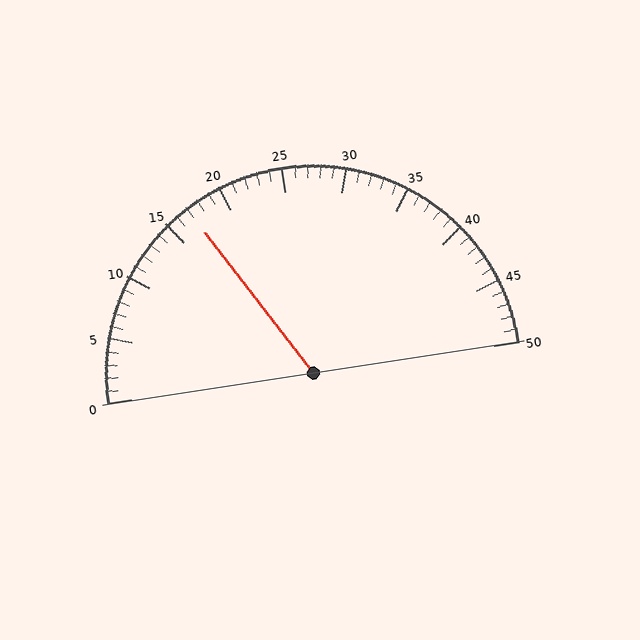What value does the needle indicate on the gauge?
The needle indicates approximately 17.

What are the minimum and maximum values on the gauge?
The gauge ranges from 0 to 50.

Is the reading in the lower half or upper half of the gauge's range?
The reading is in the lower half of the range (0 to 50).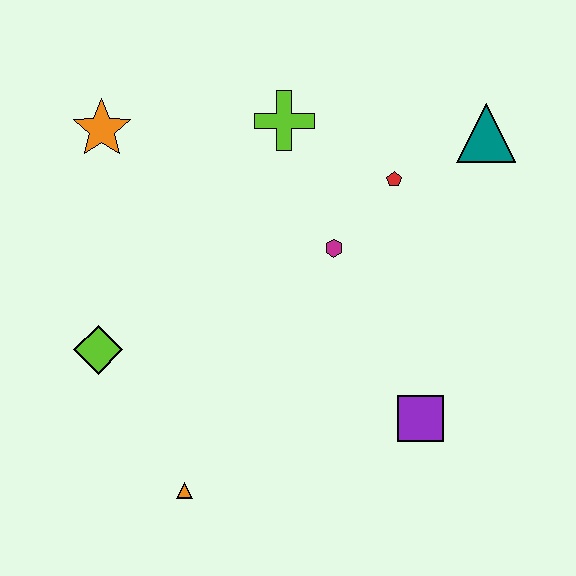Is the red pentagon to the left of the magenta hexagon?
No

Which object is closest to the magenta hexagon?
The red pentagon is closest to the magenta hexagon.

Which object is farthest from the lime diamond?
The teal triangle is farthest from the lime diamond.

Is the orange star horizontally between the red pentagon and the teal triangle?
No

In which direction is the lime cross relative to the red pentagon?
The lime cross is to the left of the red pentagon.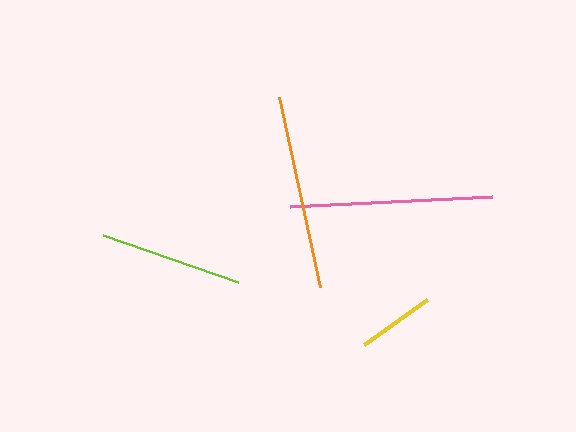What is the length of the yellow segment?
The yellow segment is approximately 77 pixels long.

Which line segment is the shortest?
The yellow line is the shortest at approximately 77 pixels.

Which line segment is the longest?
The pink line is the longest at approximately 202 pixels.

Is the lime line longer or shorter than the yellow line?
The lime line is longer than the yellow line.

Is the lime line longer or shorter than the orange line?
The orange line is longer than the lime line.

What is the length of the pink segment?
The pink segment is approximately 202 pixels long.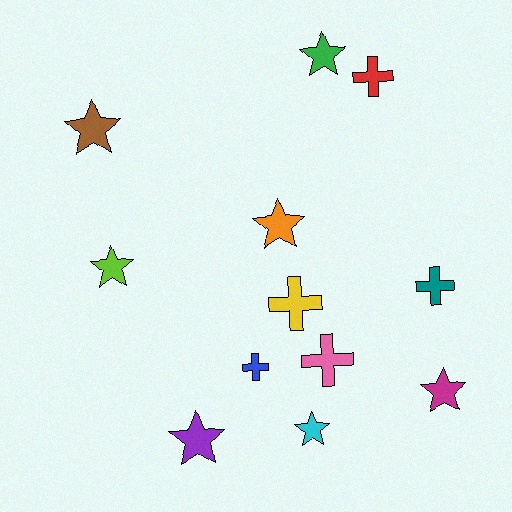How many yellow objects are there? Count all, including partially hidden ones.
There is 1 yellow object.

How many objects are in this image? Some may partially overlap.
There are 12 objects.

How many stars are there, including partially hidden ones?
There are 7 stars.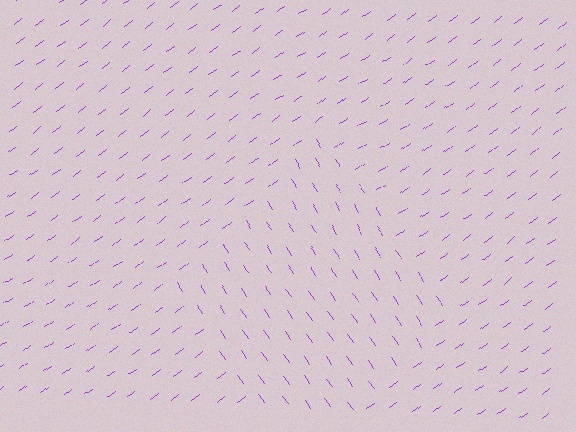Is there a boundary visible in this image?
Yes, there is a texture boundary formed by a change in line orientation.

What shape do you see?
I see a diamond.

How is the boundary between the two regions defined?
The boundary is defined purely by a change in line orientation (approximately 87 degrees difference). All lines are the same color and thickness.